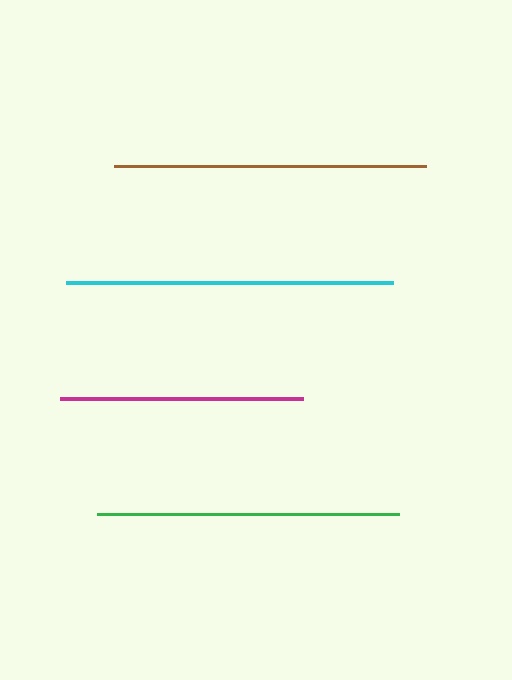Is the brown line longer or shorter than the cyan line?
The cyan line is longer than the brown line.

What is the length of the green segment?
The green segment is approximately 302 pixels long.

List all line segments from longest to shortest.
From longest to shortest: cyan, brown, green, magenta.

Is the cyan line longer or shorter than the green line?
The cyan line is longer than the green line.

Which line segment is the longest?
The cyan line is the longest at approximately 327 pixels.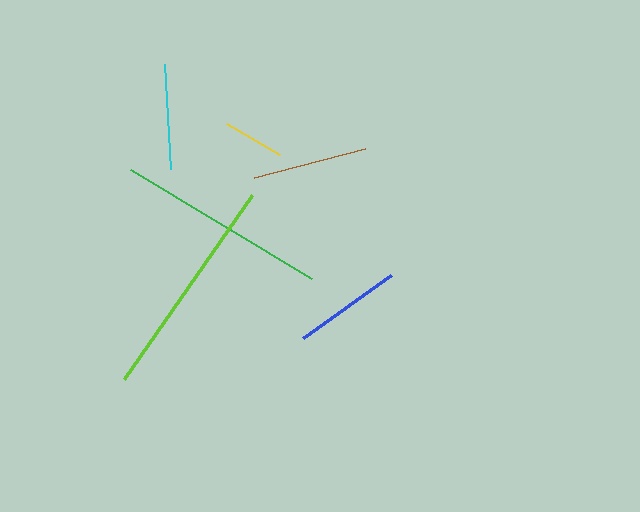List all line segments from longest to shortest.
From longest to shortest: lime, green, brown, blue, cyan, yellow.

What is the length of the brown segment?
The brown segment is approximately 114 pixels long.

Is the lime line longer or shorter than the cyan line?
The lime line is longer than the cyan line.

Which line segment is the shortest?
The yellow line is the shortest at approximately 62 pixels.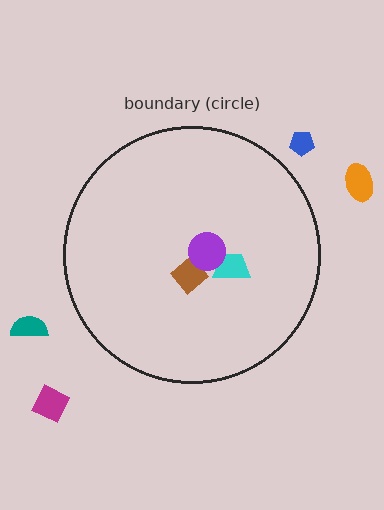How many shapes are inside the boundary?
3 inside, 4 outside.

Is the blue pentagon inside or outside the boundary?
Outside.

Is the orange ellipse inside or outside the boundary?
Outside.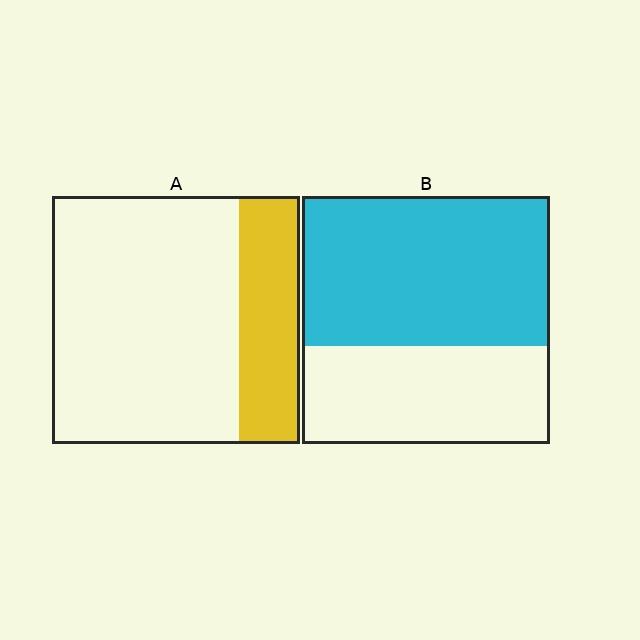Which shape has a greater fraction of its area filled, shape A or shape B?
Shape B.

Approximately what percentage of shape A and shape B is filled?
A is approximately 25% and B is approximately 60%.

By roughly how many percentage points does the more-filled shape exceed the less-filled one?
By roughly 35 percentage points (B over A).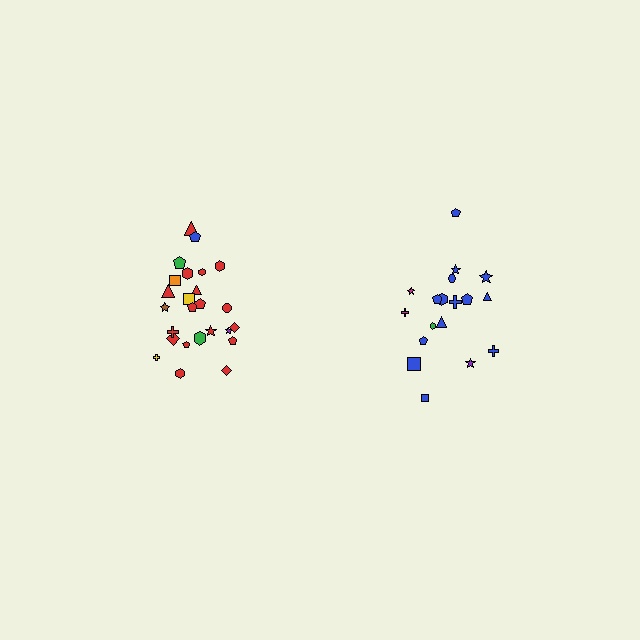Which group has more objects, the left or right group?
The left group.